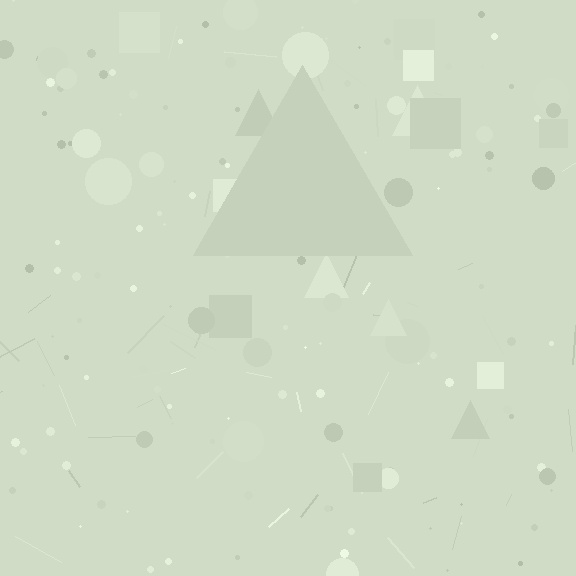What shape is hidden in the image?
A triangle is hidden in the image.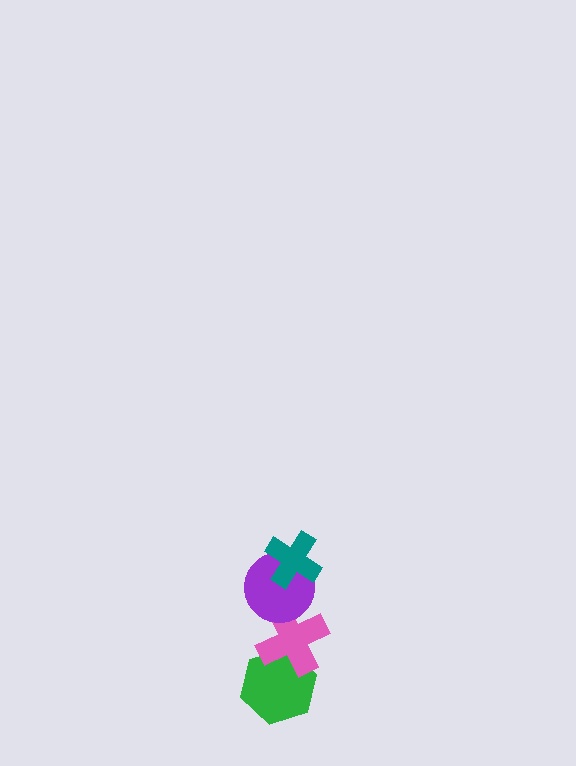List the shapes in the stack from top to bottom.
From top to bottom: the teal cross, the purple circle, the pink cross, the green hexagon.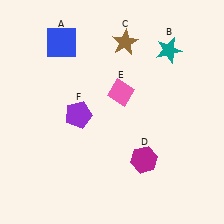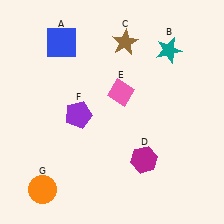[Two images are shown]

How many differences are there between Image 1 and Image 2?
There is 1 difference between the two images.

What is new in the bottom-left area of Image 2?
An orange circle (G) was added in the bottom-left area of Image 2.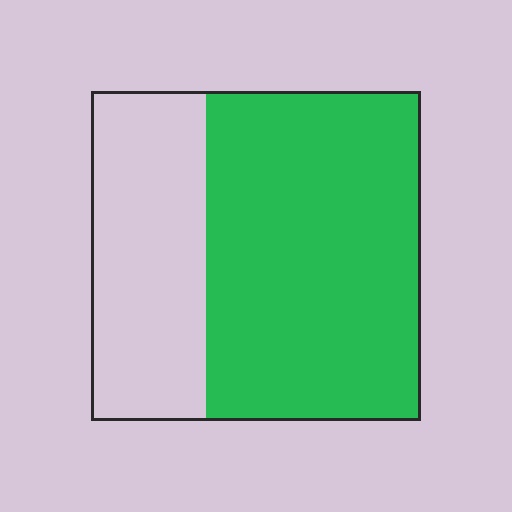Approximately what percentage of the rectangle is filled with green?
Approximately 65%.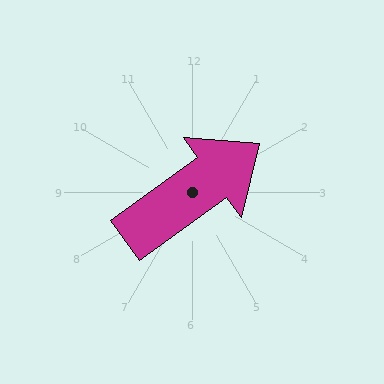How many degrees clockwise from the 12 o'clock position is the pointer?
Approximately 54 degrees.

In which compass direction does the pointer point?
Northeast.